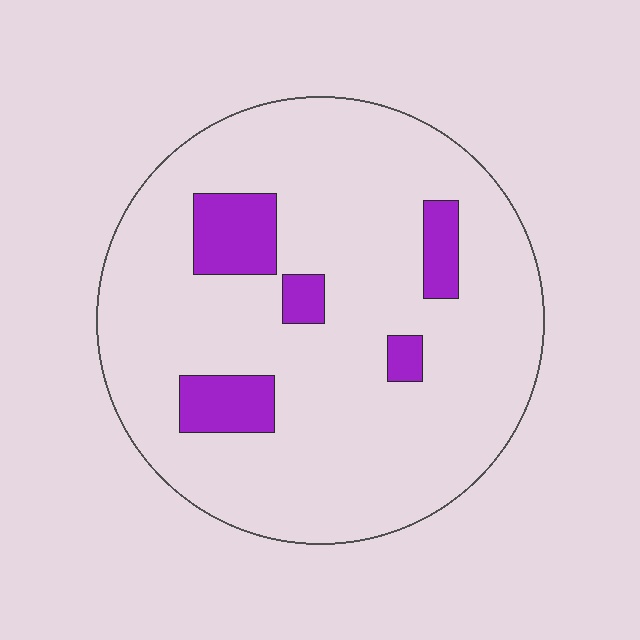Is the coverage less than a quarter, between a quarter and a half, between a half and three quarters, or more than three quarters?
Less than a quarter.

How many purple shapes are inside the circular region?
5.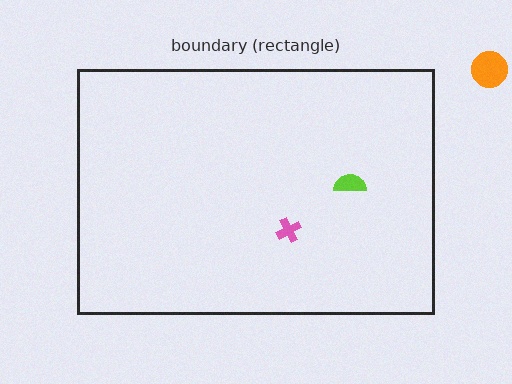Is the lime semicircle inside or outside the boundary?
Inside.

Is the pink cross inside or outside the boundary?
Inside.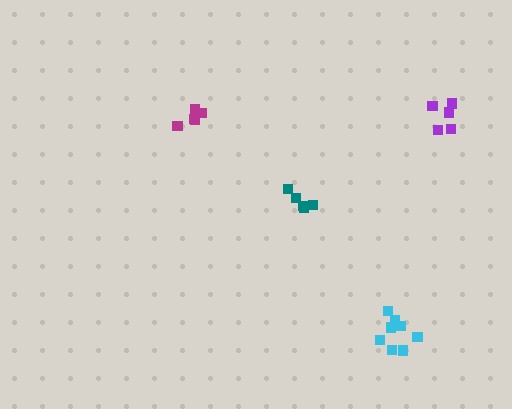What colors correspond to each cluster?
The clusters are colored: teal, cyan, magenta, purple.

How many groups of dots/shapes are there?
There are 4 groups.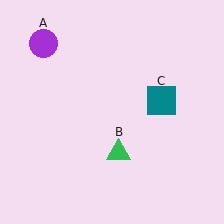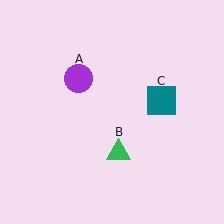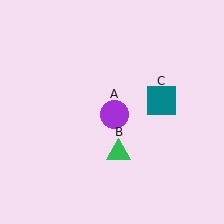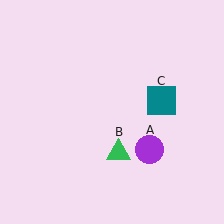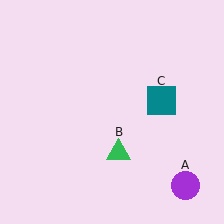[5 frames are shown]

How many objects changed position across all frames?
1 object changed position: purple circle (object A).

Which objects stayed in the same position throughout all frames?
Green triangle (object B) and teal square (object C) remained stationary.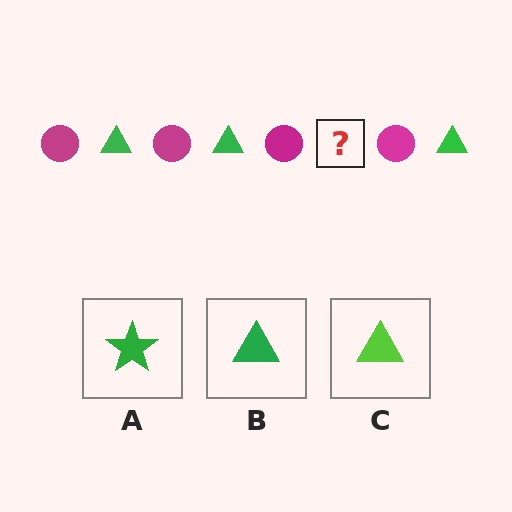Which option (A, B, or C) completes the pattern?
B.